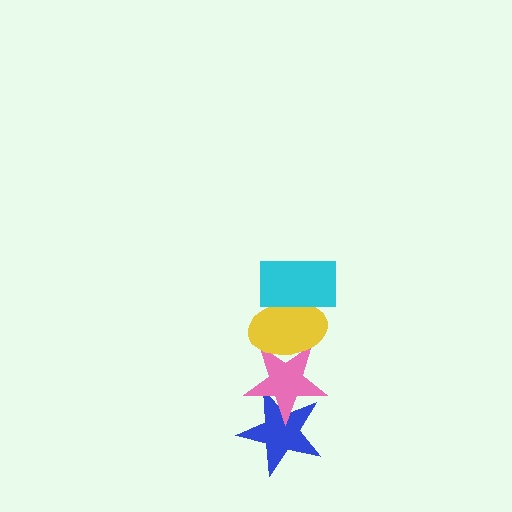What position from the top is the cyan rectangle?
The cyan rectangle is 1st from the top.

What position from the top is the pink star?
The pink star is 3rd from the top.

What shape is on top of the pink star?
The yellow ellipse is on top of the pink star.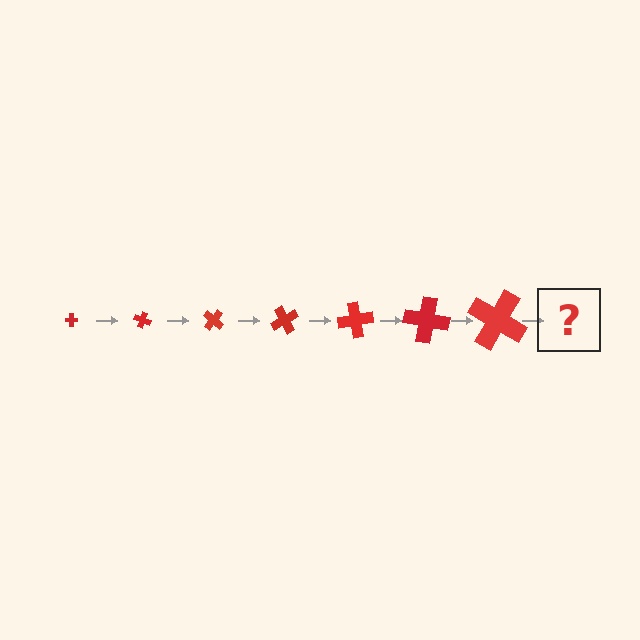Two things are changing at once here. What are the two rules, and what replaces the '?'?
The two rules are that the cross grows larger each step and it rotates 20 degrees each step. The '?' should be a cross, larger than the previous one and rotated 140 degrees from the start.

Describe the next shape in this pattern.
It should be a cross, larger than the previous one and rotated 140 degrees from the start.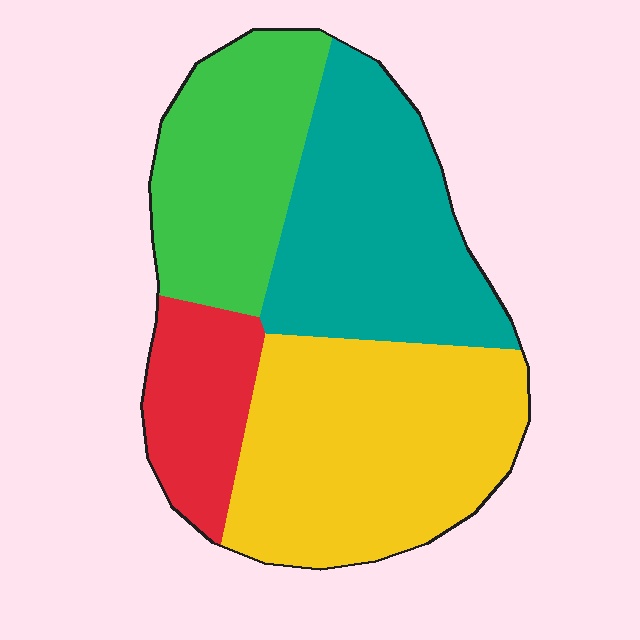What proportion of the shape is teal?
Teal takes up about one quarter (1/4) of the shape.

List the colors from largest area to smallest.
From largest to smallest: yellow, teal, green, red.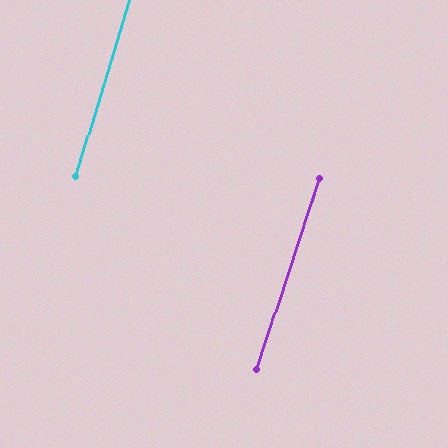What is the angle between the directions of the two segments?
Approximately 1 degree.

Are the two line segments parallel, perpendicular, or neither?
Parallel — their directions differ by only 1.2°.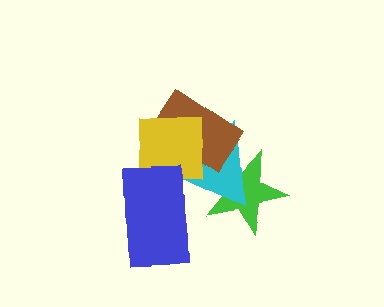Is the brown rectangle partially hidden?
Yes, it is partially covered by another shape.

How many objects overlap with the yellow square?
3 objects overlap with the yellow square.